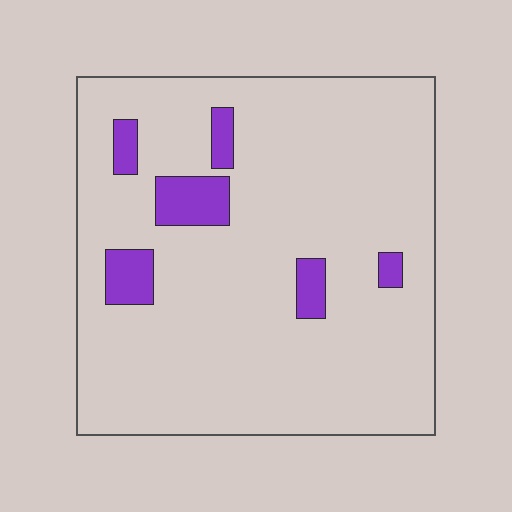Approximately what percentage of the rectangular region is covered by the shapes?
Approximately 10%.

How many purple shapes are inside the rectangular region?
6.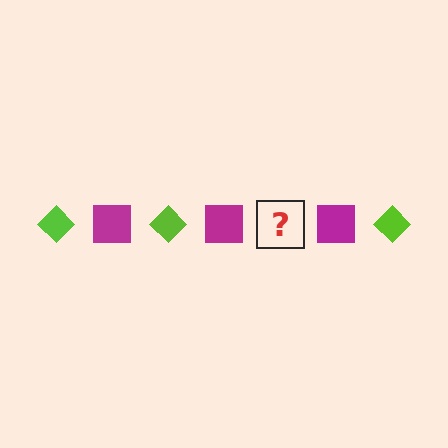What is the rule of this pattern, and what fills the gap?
The rule is that the pattern alternates between lime diamond and magenta square. The gap should be filled with a lime diamond.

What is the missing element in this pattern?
The missing element is a lime diamond.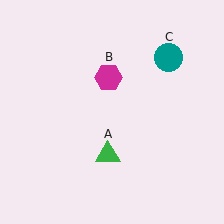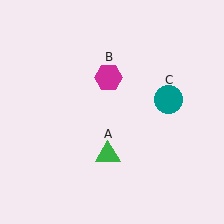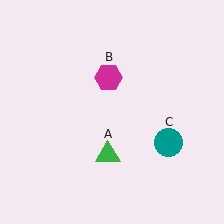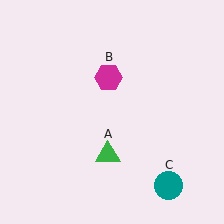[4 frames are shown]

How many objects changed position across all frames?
1 object changed position: teal circle (object C).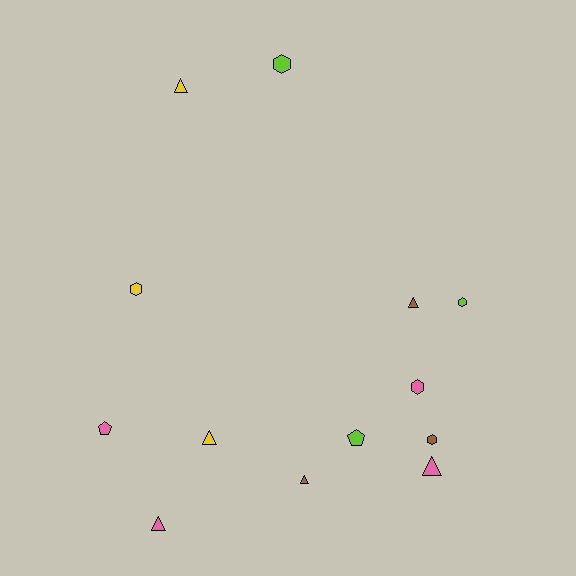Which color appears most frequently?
Pink, with 4 objects.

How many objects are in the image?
There are 13 objects.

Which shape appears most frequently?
Triangle, with 6 objects.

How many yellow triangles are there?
There are 2 yellow triangles.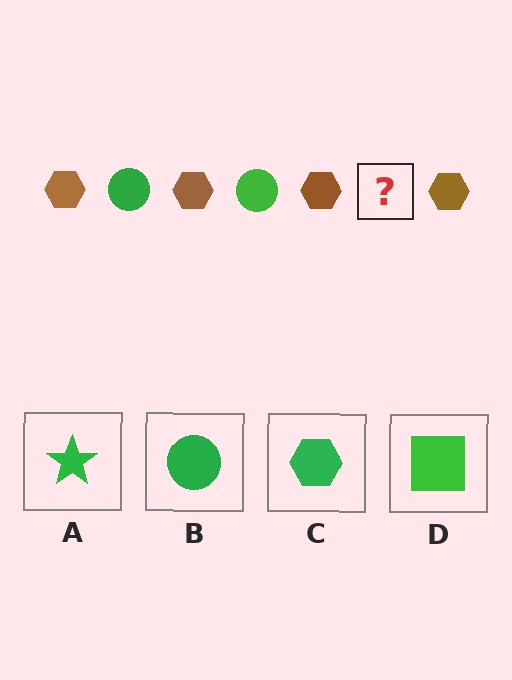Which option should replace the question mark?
Option B.